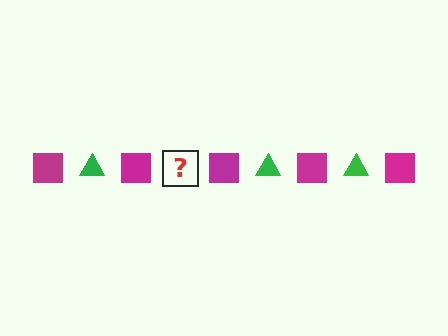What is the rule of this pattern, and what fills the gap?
The rule is that the pattern alternates between magenta square and green triangle. The gap should be filled with a green triangle.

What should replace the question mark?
The question mark should be replaced with a green triangle.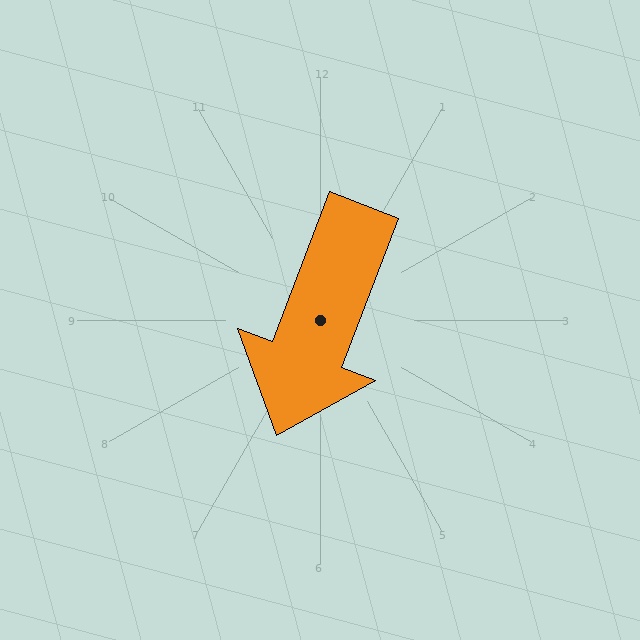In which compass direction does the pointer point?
South.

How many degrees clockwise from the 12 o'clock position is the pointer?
Approximately 201 degrees.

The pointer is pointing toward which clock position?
Roughly 7 o'clock.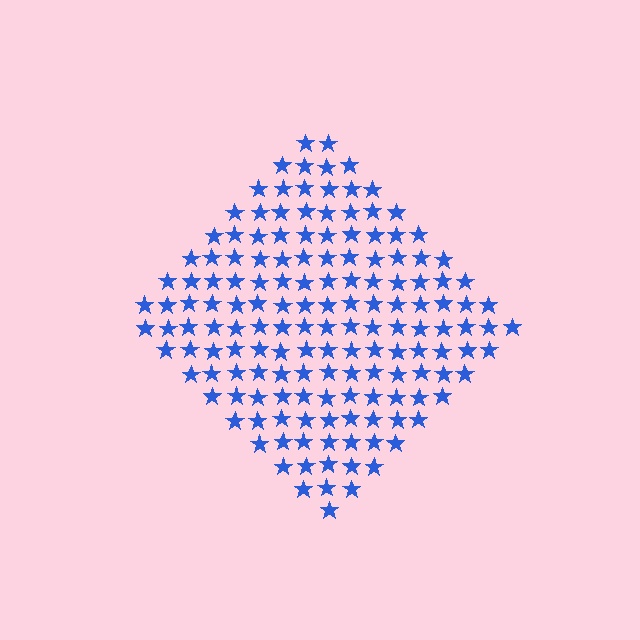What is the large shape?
The large shape is a diamond.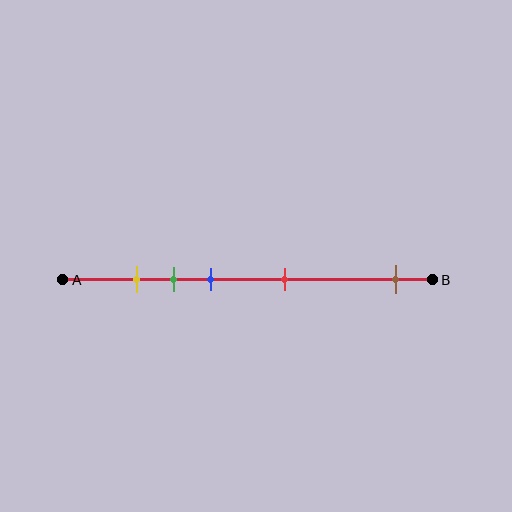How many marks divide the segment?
There are 5 marks dividing the segment.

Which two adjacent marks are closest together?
The yellow and green marks are the closest adjacent pair.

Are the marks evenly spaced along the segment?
No, the marks are not evenly spaced.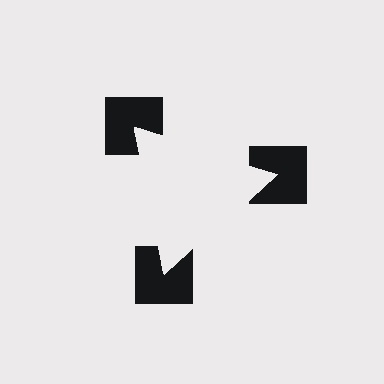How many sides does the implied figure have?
3 sides.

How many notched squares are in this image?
There are 3 — one at each vertex of the illusory triangle.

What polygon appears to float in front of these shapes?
An illusory triangle — its edges are inferred from the aligned wedge cuts in the notched squares, not physically drawn.